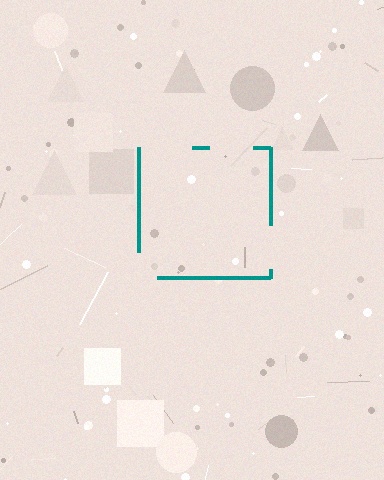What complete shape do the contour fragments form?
The contour fragments form a square.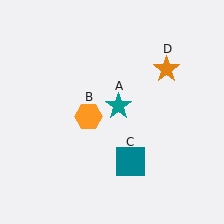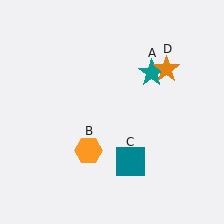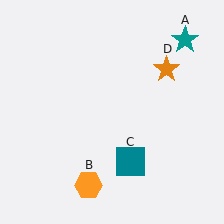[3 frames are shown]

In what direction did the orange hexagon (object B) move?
The orange hexagon (object B) moved down.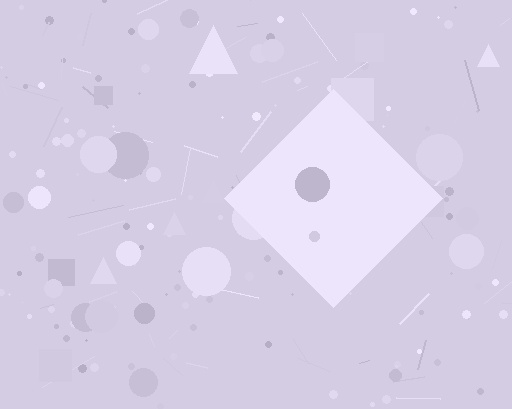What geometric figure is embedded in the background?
A diamond is embedded in the background.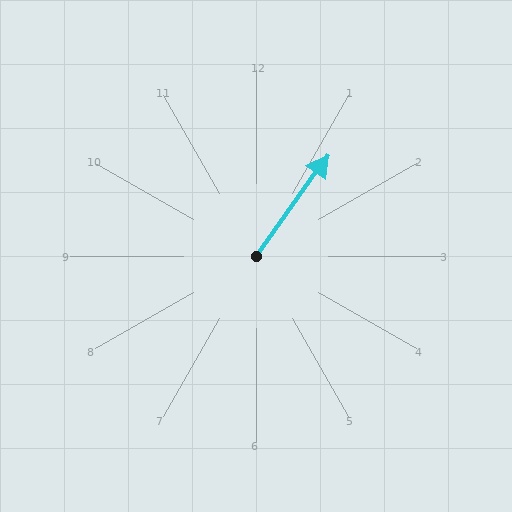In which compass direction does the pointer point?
Northeast.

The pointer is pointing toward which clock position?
Roughly 1 o'clock.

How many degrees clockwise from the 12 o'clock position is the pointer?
Approximately 36 degrees.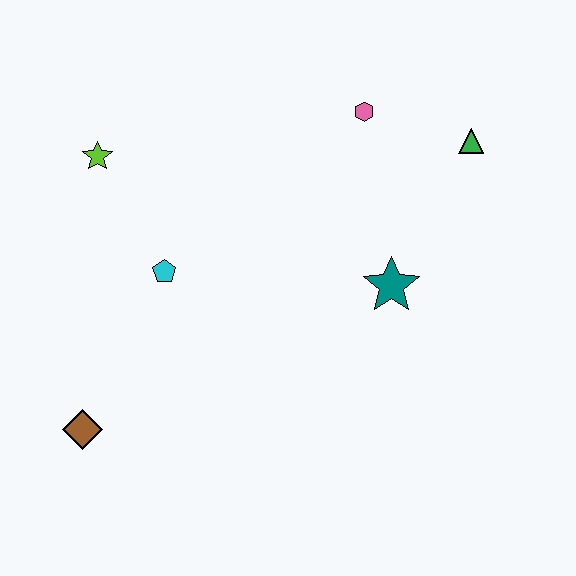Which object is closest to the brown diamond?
The cyan pentagon is closest to the brown diamond.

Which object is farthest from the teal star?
The brown diamond is farthest from the teal star.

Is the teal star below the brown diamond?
No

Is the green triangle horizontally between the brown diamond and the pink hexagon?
No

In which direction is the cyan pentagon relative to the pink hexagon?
The cyan pentagon is to the left of the pink hexagon.